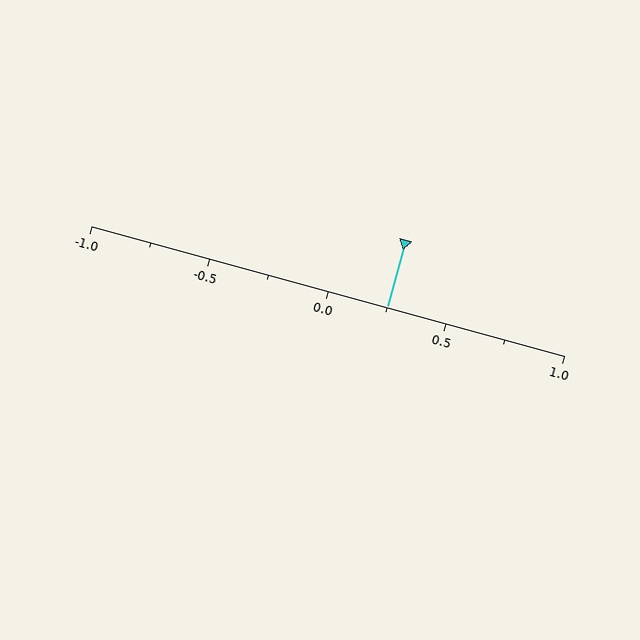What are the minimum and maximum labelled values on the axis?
The axis runs from -1.0 to 1.0.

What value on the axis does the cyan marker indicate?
The marker indicates approximately 0.25.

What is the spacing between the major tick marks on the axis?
The major ticks are spaced 0.5 apart.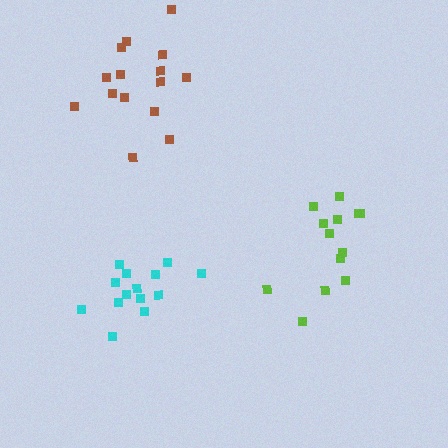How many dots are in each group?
Group 1: 15 dots, Group 2: 14 dots, Group 3: 13 dots (42 total).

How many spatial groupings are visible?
There are 3 spatial groupings.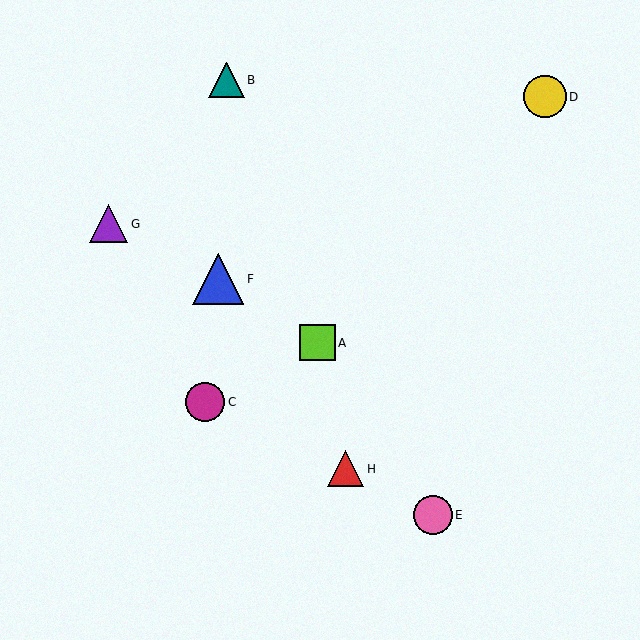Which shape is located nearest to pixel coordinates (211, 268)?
The blue triangle (labeled F) at (218, 279) is nearest to that location.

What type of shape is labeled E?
Shape E is a pink circle.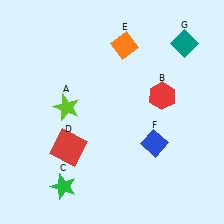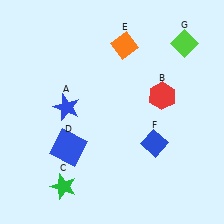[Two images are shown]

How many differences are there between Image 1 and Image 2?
There are 3 differences between the two images.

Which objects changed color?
A changed from lime to blue. D changed from red to blue. G changed from teal to lime.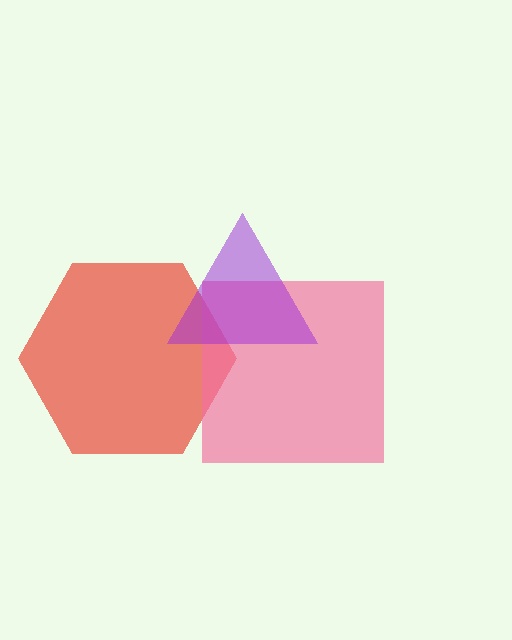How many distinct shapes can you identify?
There are 3 distinct shapes: a red hexagon, a pink square, a purple triangle.